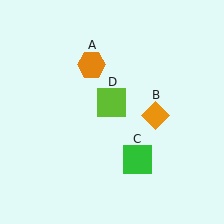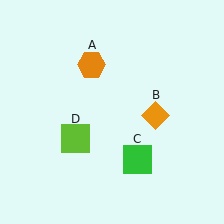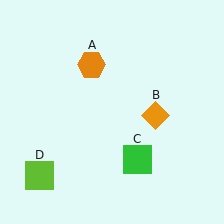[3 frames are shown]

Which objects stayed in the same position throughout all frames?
Orange hexagon (object A) and orange diamond (object B) and green square (object C) remained stationary.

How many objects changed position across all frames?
1 object changed position: lime square (object D).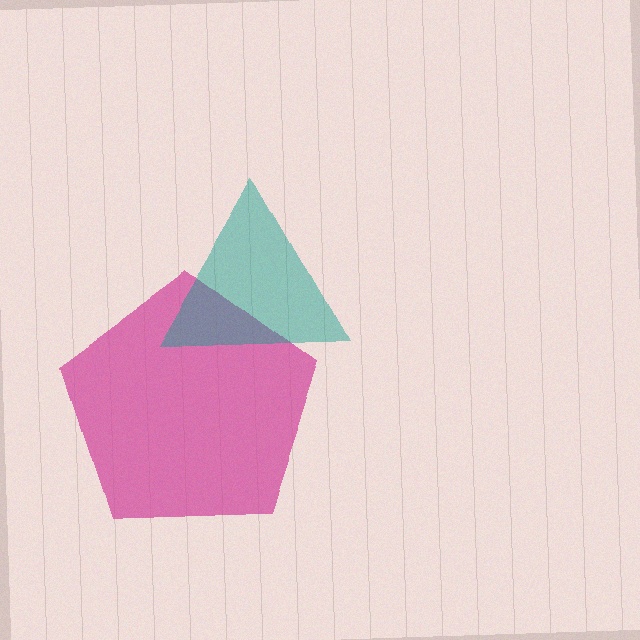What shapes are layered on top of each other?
The layered shapes are: a magenta pentagon, a teal triangle.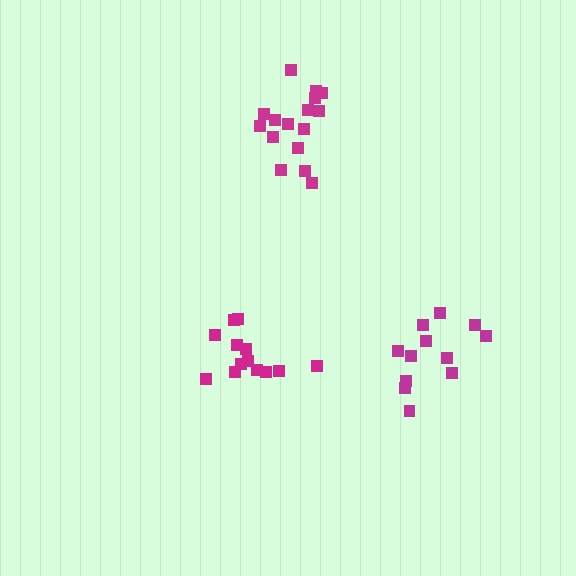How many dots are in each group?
Group 1: 13 dots, Group 2: 12 dots, Group 3: 16 dots (41 total).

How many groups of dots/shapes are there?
There are 3 groups.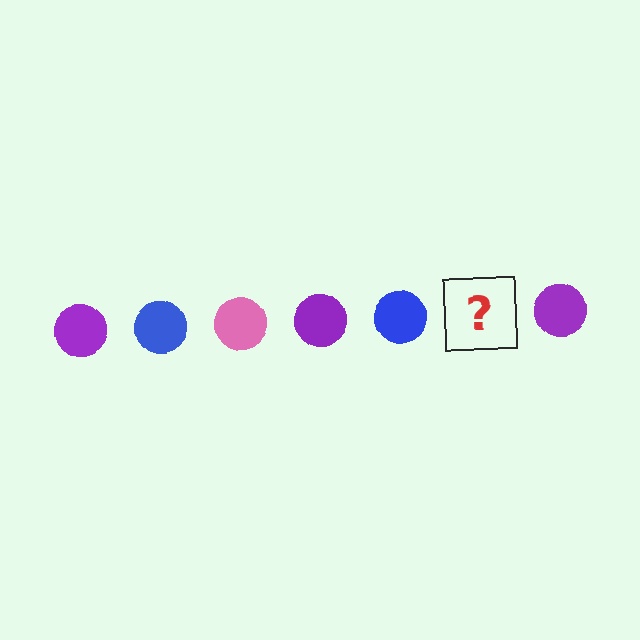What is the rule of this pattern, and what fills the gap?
The rule is that the pattern cycles through purple, blue, pink circles. The gap should be filled with a pink circle.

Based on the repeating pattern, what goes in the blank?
The blank should be a pink circle.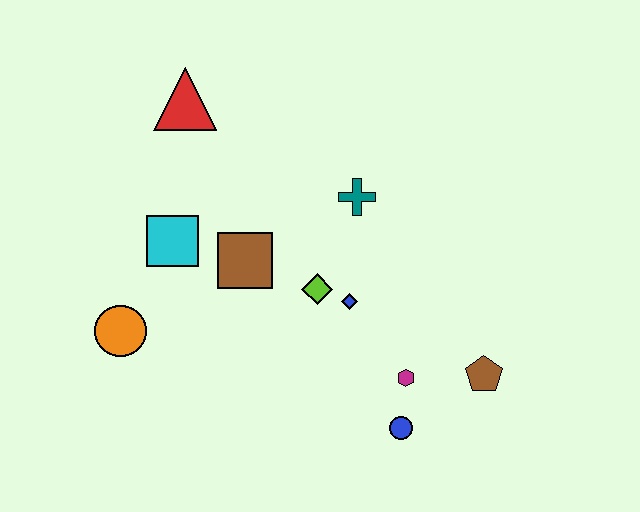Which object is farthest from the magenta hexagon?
The red triangle is farthest from the magenta hexagon.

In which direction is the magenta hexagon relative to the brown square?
The magenta hexagon is to the right of the brown square.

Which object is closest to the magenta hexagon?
The blue circle is closest to the magenta hexagon.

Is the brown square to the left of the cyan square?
No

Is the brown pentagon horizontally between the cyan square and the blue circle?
No